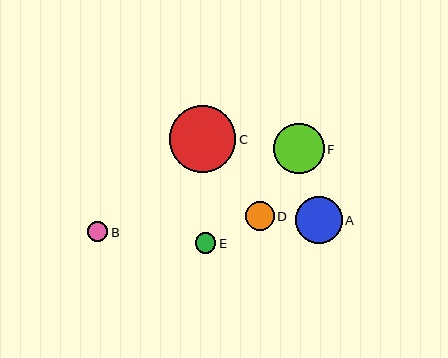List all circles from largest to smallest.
From largest to smallest: C, F, A, D, E, B.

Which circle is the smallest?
Circle B is the smallest with a size of approximately 20 pixels.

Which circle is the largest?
Circle C is the largest with a size of approximately 67 pixels.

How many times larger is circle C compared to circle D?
Circle C is approximately 2.3 times the size of circle D.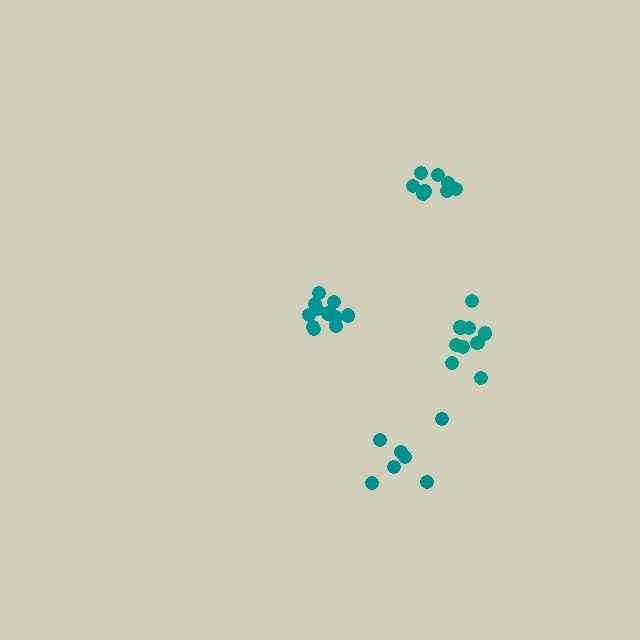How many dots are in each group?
Group 1: 7 dots, Group 2: 9 dots, Group 3: 12 dots, Group 4: 8 dots (36 total).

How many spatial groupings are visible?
There are 4 spatial groupings.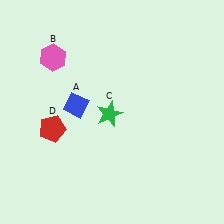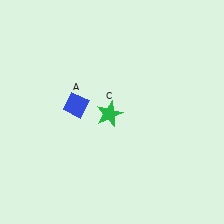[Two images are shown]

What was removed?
The pink hexagon (B), the red pentagon (D) were removed in Image 2.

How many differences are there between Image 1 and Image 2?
There are 2 differences between the two images.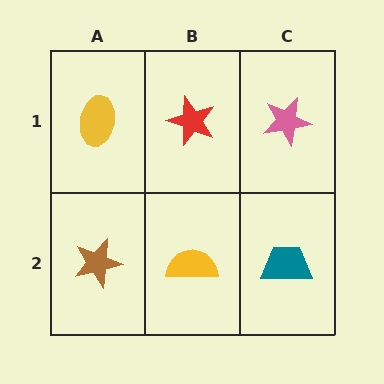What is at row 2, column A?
A brown star.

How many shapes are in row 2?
3 shapes.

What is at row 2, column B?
A yellow semicircle.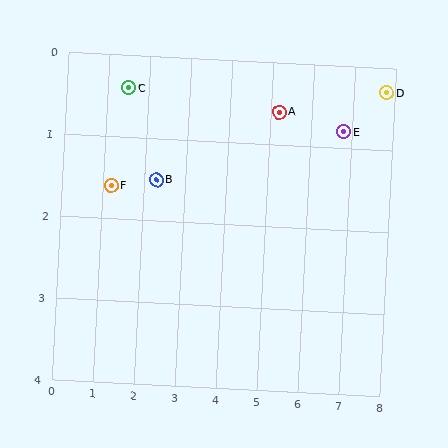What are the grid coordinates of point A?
Point A is at approximately (5.2, 0.6).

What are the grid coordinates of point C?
Point C is at approximately (1.5, 0.4).